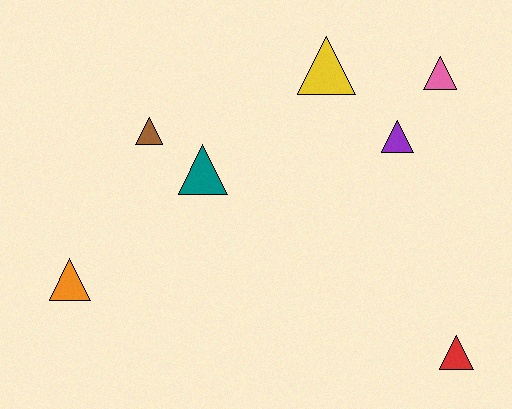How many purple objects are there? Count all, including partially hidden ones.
There is 1 purple object.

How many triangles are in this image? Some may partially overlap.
There are 7 triangles.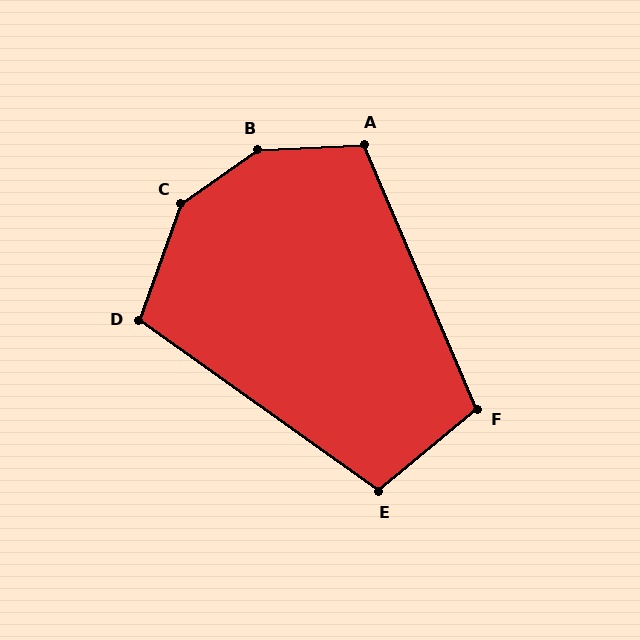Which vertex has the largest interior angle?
B, at approximately 148 degrees.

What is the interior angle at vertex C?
Approximately 145 degrees (obtuse).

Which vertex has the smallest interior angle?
E, at approximately 105 degrees.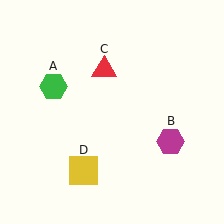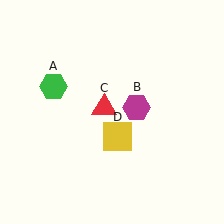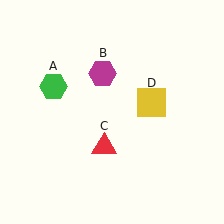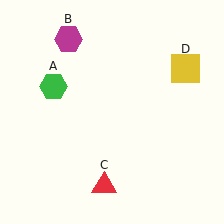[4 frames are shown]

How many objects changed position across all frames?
3 objects changed position: magenta hexagon (object B), red triangle (object C), yellow square (object D).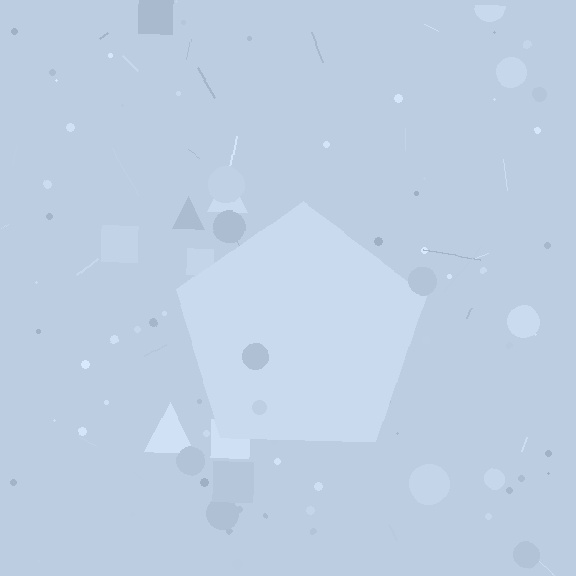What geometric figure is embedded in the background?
A pentagon is embedded in the background.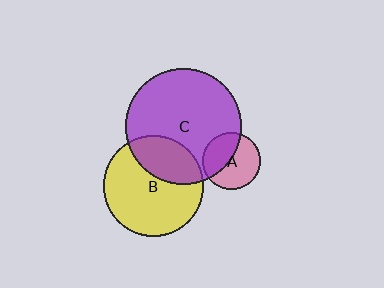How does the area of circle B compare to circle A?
Approximately 3.0 times.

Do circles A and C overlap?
Yes.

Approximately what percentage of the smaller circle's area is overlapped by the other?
Approximately 40%.